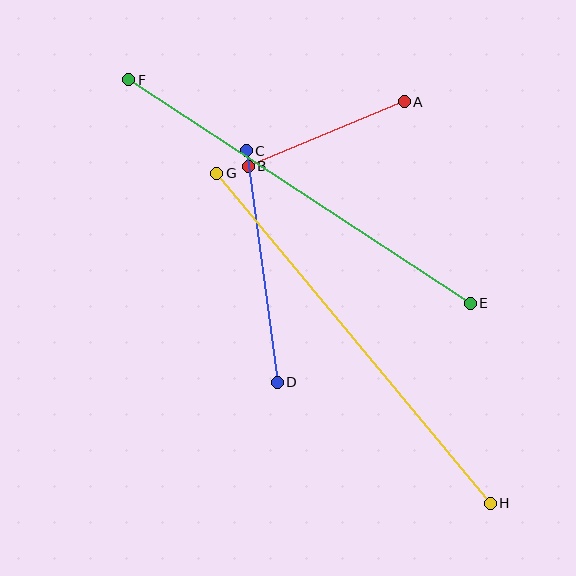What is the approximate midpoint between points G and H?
The midpoint is at approximately (354, 338) pixels.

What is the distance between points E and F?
The distance is approximately 408 pixels.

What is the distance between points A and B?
The distance is approximately 169 pixels.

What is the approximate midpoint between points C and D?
The midpoint is at approximately (262, 266) pixels.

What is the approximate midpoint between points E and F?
The midpoint is at approximately (299, 191) pixels.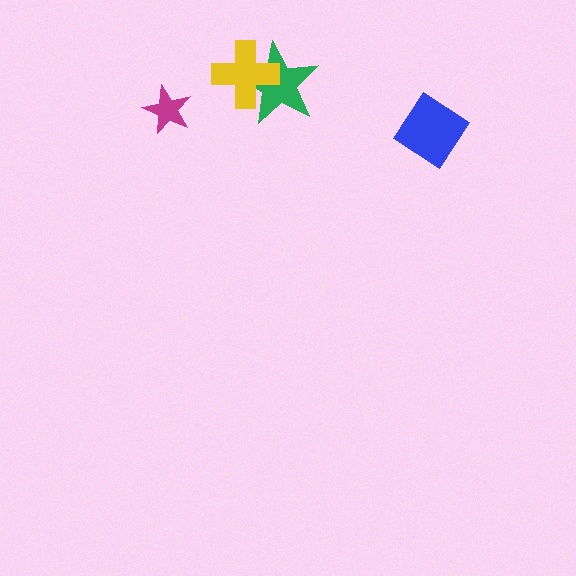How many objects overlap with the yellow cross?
1 object overlaps with the yellow cross.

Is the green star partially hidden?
Yes, it is partially covered by another shape.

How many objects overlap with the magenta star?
0 objects overlap with the magenta star.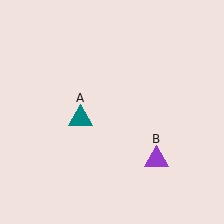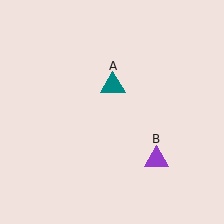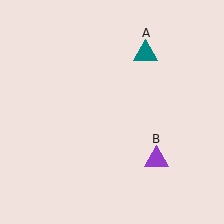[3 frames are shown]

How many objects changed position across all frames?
1 object changed position: teal triangle (object A).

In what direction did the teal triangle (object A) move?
The teal triangle (object A) moved up and to the right.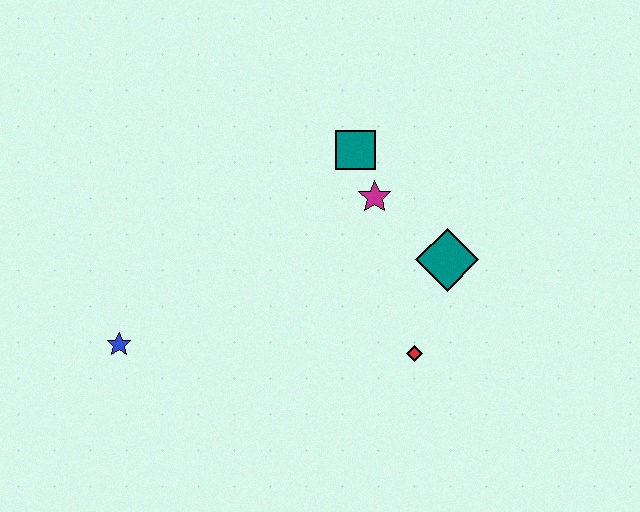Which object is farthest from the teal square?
The blue star is farthest from the teal square.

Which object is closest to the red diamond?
The teal diamond is closest to the red diamond.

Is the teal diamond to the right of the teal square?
Yes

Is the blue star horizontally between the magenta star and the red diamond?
No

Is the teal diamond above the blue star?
Yes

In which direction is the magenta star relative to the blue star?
The magenta star is to the right of the blue star.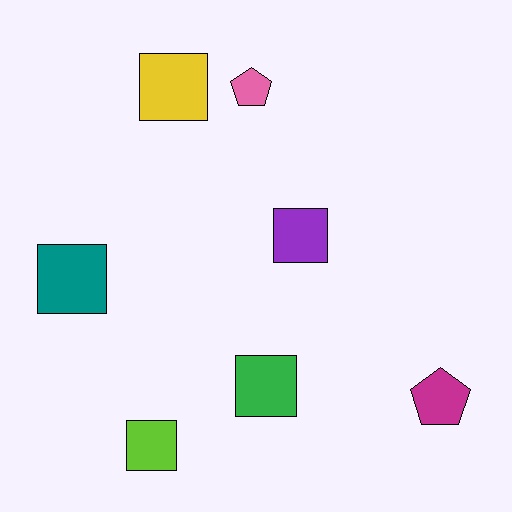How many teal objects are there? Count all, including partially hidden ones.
There is 1 teal object.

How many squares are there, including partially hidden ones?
There are 5 squares.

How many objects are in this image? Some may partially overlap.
There are 7 objects.